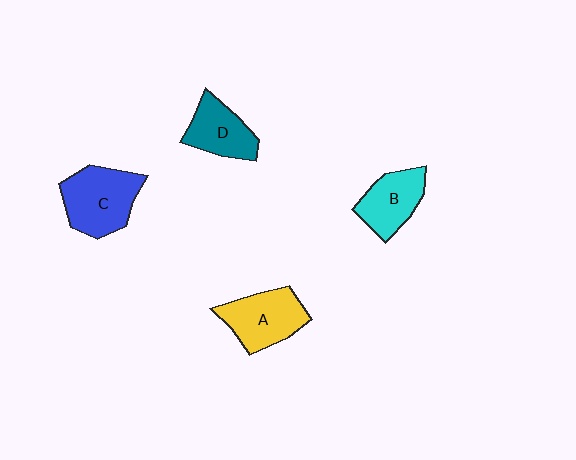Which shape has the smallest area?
Shape D (teal).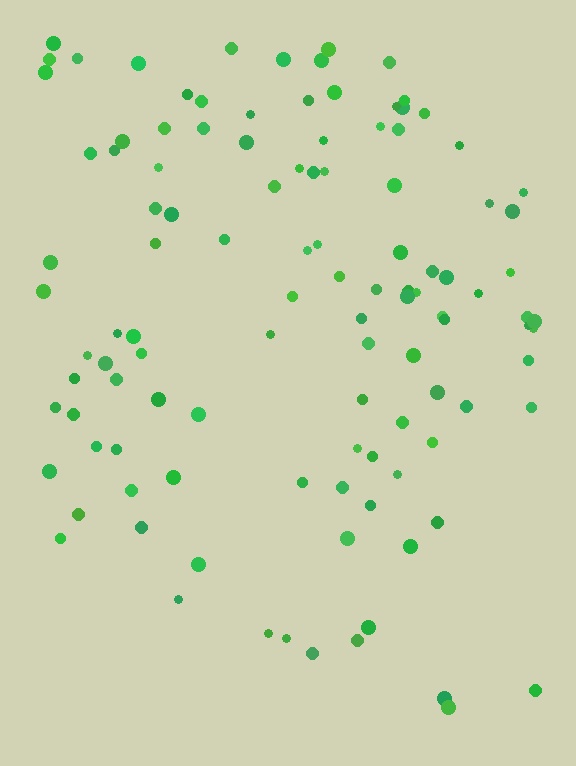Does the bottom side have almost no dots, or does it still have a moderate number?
Still a moderate number, just noticeably fewer than the top.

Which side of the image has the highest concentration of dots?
The top.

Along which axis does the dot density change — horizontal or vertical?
Vertical.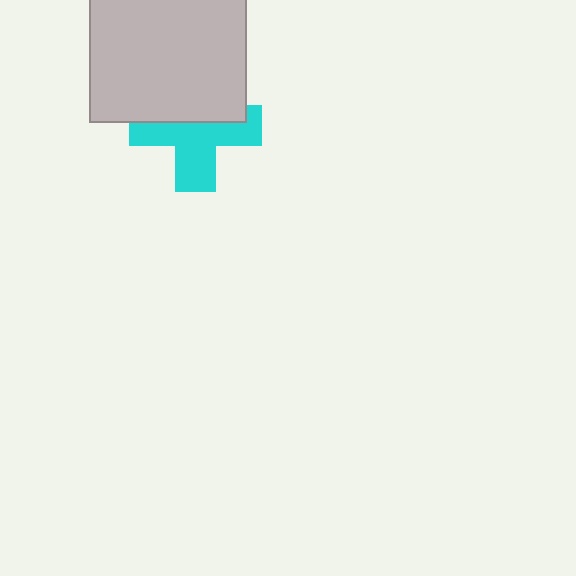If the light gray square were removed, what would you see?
You would see the complete cyan cross.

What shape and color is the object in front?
The object in front is a light gray square.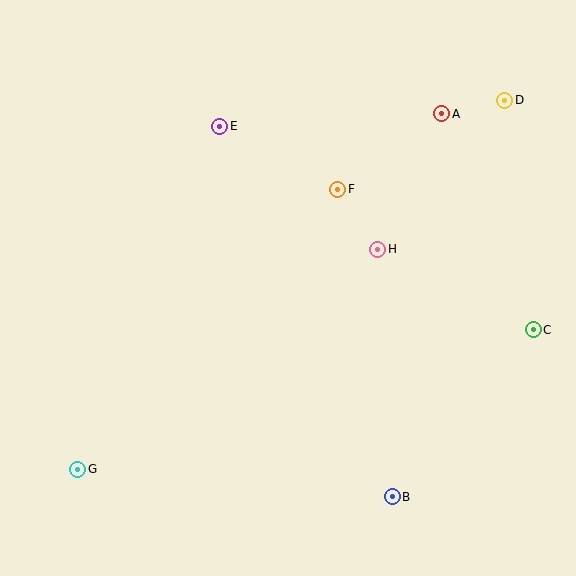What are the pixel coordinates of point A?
Point A is at (442, 114).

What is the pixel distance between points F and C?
The distance between F and C is 241 pixels.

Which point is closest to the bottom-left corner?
Point G is closest to the bottom-left corner.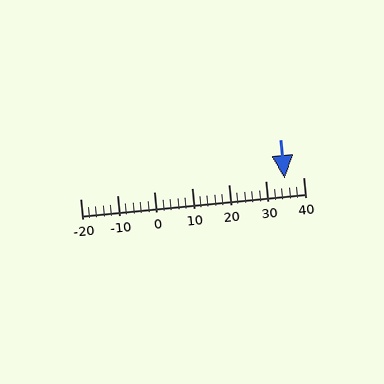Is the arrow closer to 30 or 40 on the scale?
The arrow is closer to 40.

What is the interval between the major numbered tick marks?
The major tick marks are spaced 10 units apart.